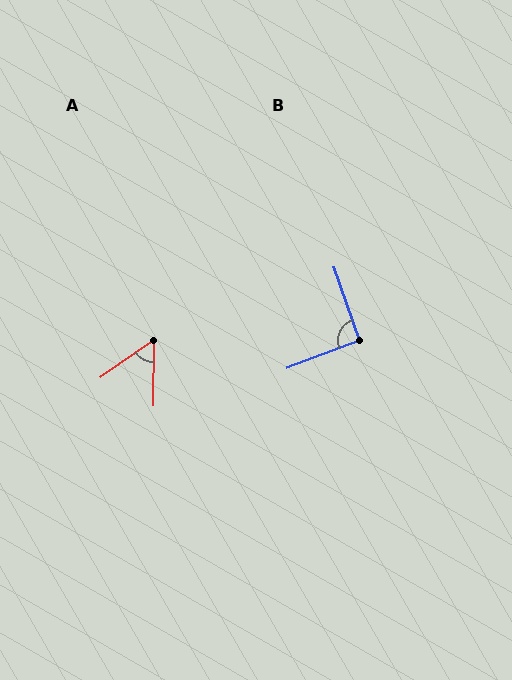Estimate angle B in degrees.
Approximately 92 degrees.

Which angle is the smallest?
A, at approximately 55 degrees.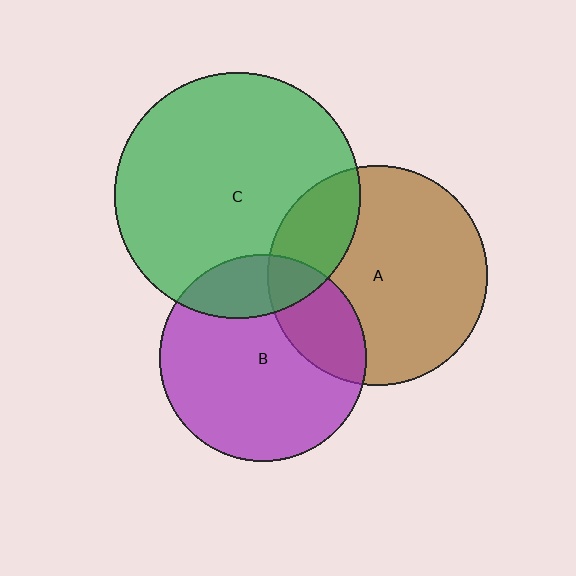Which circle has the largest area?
Circle C (green).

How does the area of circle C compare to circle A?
Approximately 1.3 times.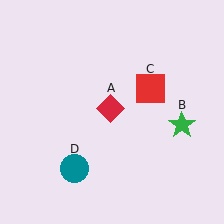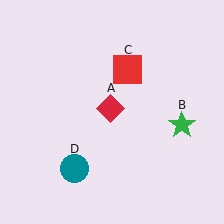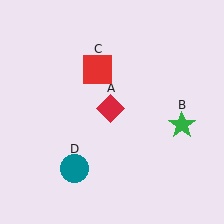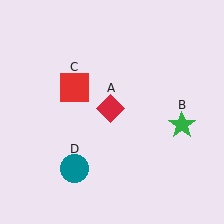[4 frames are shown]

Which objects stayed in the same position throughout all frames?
Red diamond (object A) and green star (object B) and teal circle (object D) remained stationary.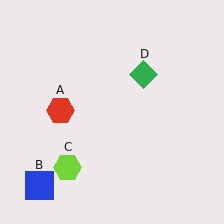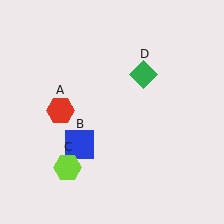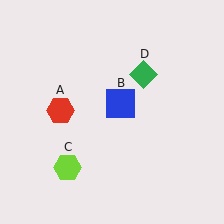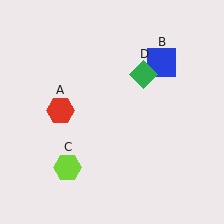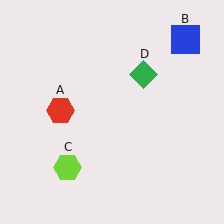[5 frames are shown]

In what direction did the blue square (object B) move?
The blue square (object B) moved up and to the right.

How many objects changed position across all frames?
1 object changed position: blue square (object B).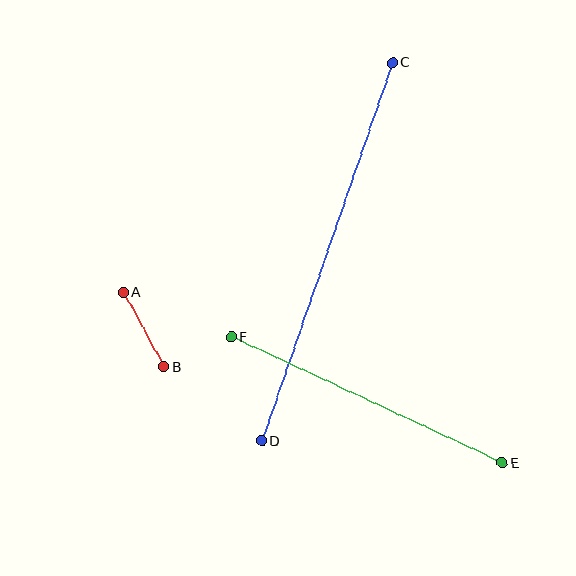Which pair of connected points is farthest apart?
Points C and D are farthest apart.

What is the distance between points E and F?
The distance is approximately 298 pixels.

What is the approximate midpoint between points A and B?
The midpoint is at approximately (144, 330) pixels.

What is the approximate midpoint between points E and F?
The midpoint is at approximately (367, 400) pixels.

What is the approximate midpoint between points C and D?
The midpoint is at approximately (327, 252) pixels.